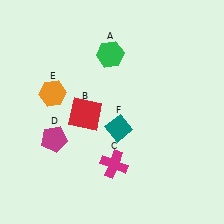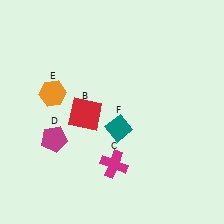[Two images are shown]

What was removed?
The green hexagon (A) was removed in Image 2.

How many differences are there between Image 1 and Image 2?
There is 1 difference between the two images.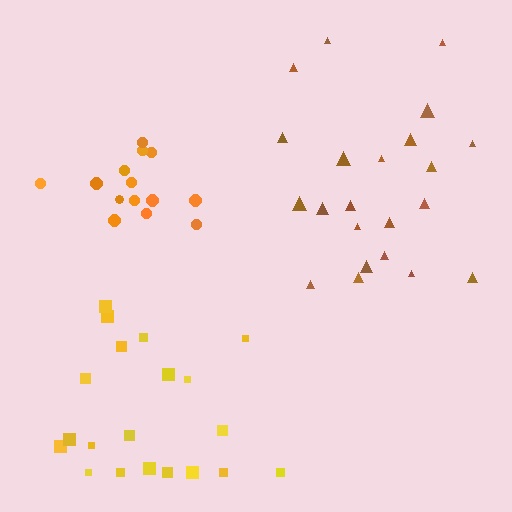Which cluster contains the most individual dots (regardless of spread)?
Brown (22).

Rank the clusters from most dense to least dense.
orange, brown, yellow.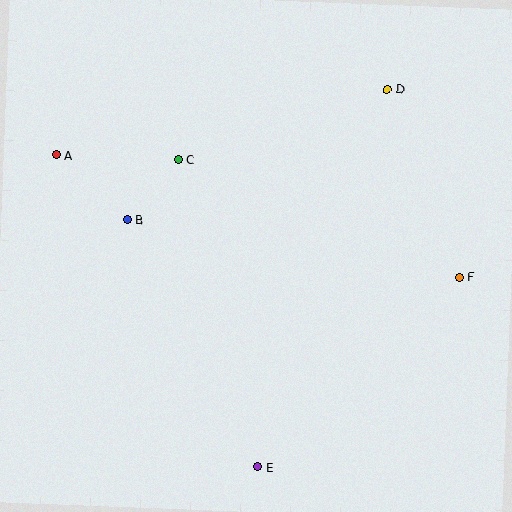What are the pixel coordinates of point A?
Point A is at (56, 155).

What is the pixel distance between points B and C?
The distance between B and C is 79 pixels.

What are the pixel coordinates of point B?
Point B is at (127, 220).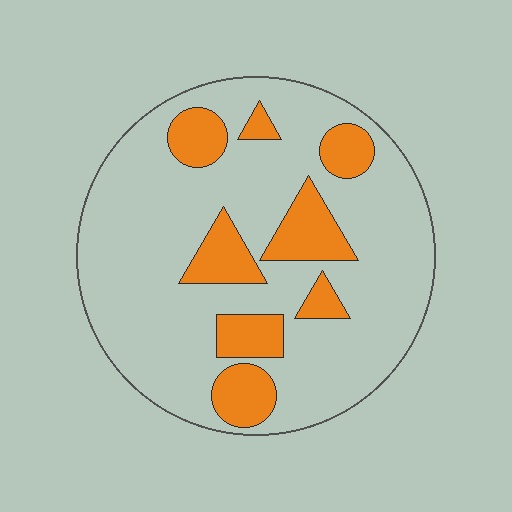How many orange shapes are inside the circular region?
8.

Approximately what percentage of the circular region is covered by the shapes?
Approximately 20%.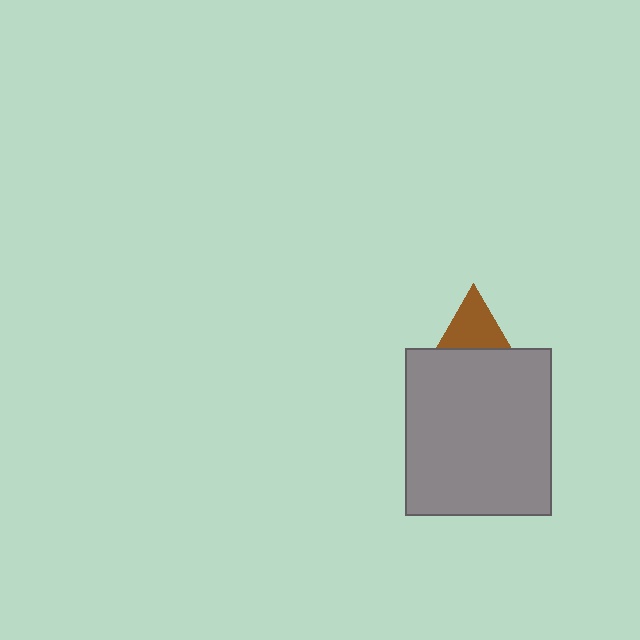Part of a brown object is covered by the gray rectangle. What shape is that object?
It is a triangle.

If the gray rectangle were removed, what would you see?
You would see the complete brown triangle.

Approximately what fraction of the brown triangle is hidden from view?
Roughly 62% of the brown triangle is hidden behind the gray rectangle.